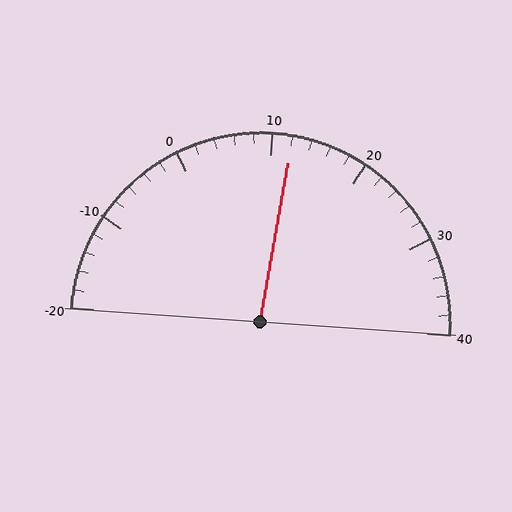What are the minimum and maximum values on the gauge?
The gauge ranges from -20 to 40.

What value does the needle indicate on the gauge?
The needle indicates approximately 12.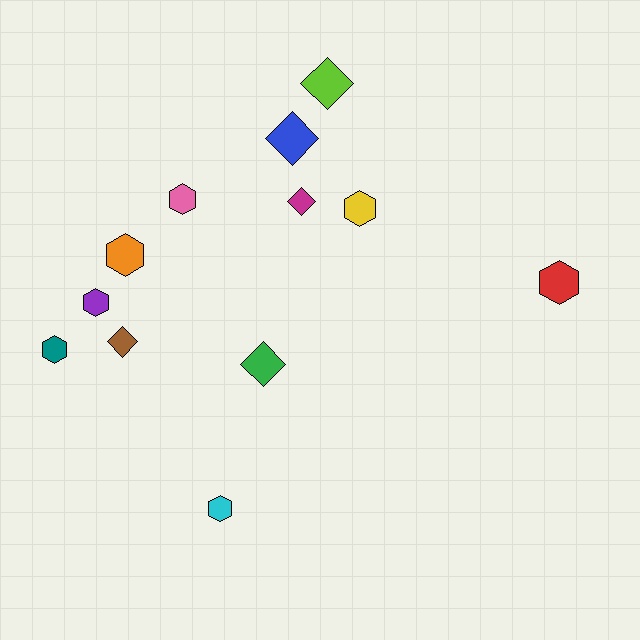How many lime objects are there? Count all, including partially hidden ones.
There is 1 lime object.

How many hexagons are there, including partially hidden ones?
There are 7 hexagons.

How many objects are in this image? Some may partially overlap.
There are 12 objects.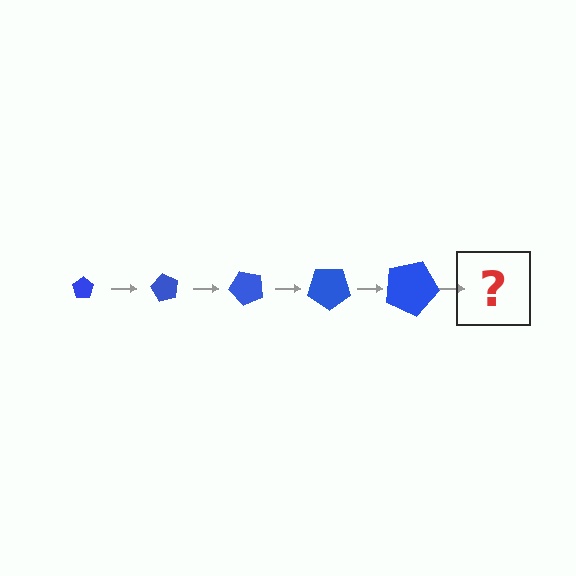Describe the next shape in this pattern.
It should be a pentagon, larger than the previous one and rotated 300 degrees from the start.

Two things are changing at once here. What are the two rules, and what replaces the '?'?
The two rules are that the pentagon grows larger each step and it rotates 60 degrees each step. The '?' should be a pentagon, larger than the previous one and rotated 300 degrees from the start.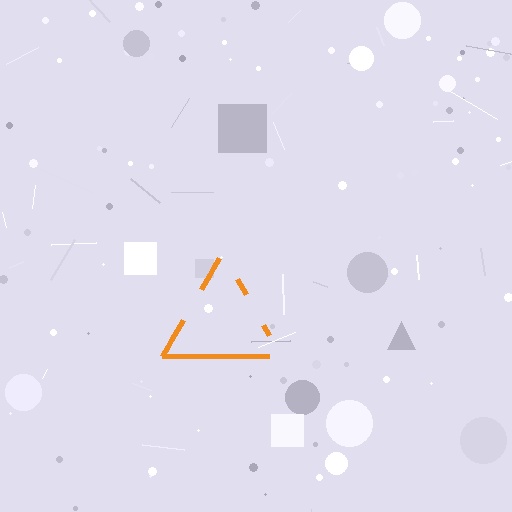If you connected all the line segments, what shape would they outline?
They would outline a triangle.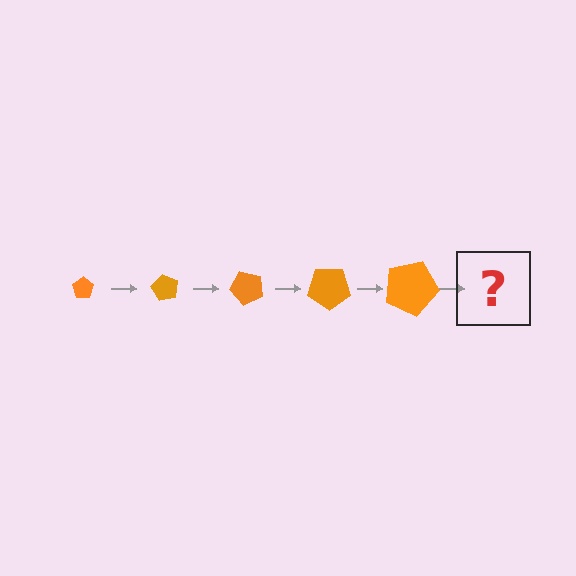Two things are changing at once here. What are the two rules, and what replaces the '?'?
The two rules are that the pentagon grows larger each step and it rotates 60 degrees each step. The '?' should be a pentagon, larger than the previous one and rotated 300 degrees from the start.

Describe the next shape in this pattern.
It should be a pentagon, larger than the previous one and rotated 300 degrees from the start.